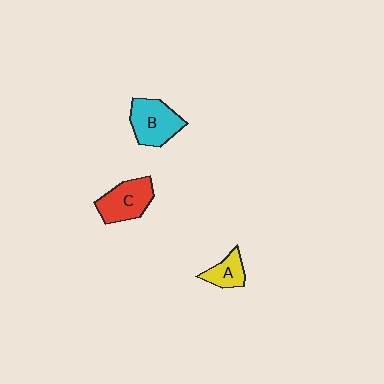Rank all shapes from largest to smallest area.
From largest to smallest: B (cyan), C (red), A (yellow).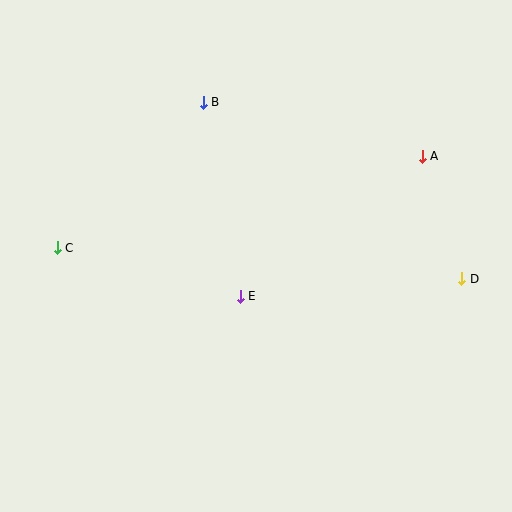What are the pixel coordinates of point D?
Point D is at (462, 279).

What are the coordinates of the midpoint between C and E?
The midpoint between C and E is at (149, 272).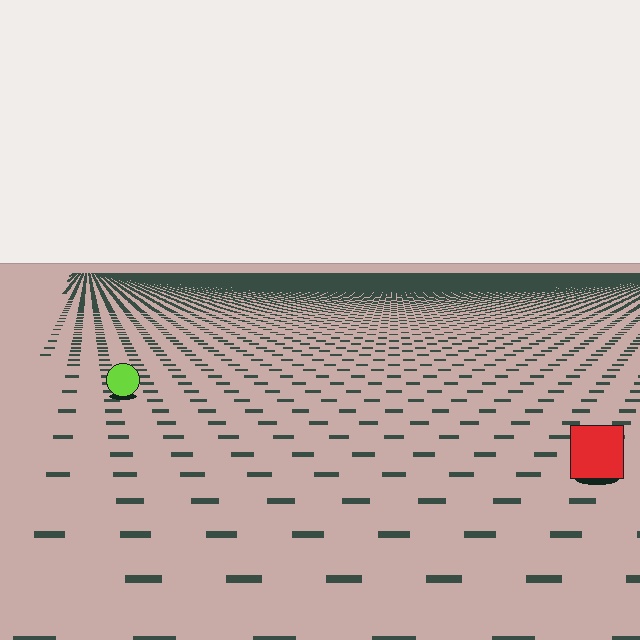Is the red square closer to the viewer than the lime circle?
Yes. The red square is closer — you can tell from the texture gradient: the ground texture is coarser near it.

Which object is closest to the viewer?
The red square is closest. The texture marks near it are larger and more spread out.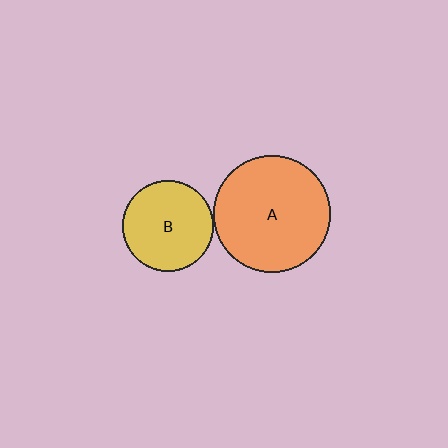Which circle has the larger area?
Circle A (orange).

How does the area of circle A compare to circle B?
Approximately 1.6 times.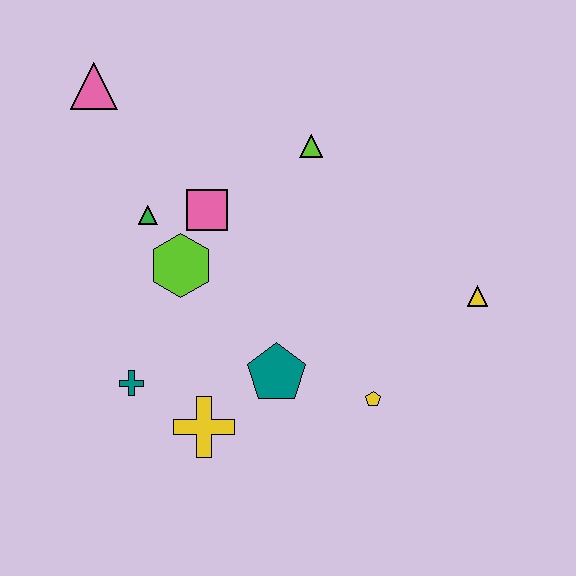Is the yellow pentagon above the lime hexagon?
No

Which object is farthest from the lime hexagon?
The yellow triangle is farthest from the lime hexagon.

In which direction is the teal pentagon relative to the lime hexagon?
The teal pentagon is below the lime hexagon.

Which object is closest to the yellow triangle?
The yellow pentagon is closest to the yellow triangle.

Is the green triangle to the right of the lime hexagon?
No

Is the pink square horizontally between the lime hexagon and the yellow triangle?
Yes